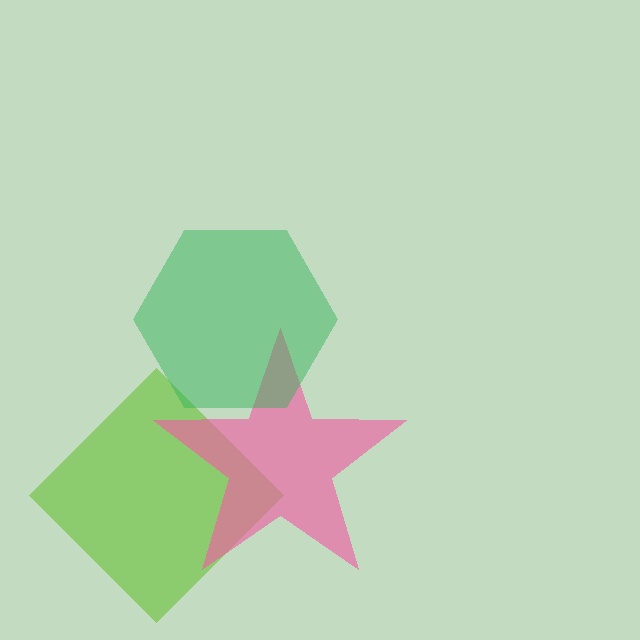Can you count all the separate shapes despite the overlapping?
Yes, there are 3 separate shapes.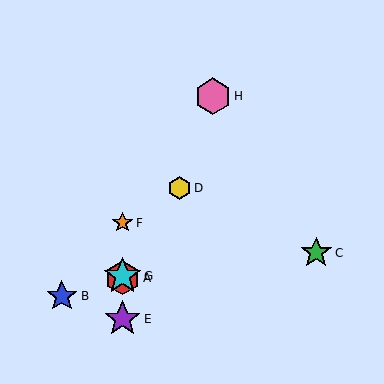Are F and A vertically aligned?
Yes, both are at x≈123.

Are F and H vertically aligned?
No, F is at x≈123 and H is at x≈213.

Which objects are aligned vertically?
Objects A, E, F, G are aligned vertically.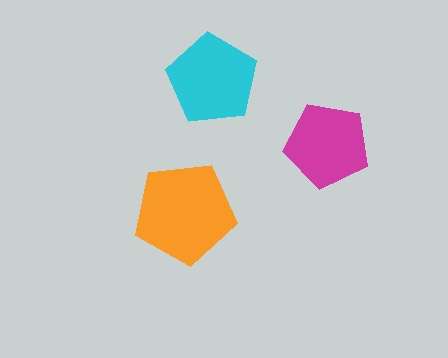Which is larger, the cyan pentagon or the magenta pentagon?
The cyan one.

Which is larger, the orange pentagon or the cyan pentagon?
The orange one.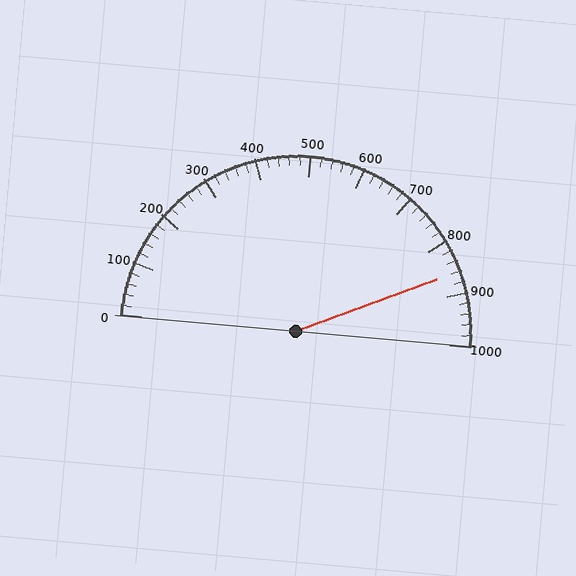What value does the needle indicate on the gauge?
The needle indicates approximately 860.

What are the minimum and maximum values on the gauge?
The gauge ranges from 0 to 1000.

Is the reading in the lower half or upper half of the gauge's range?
The reading is in the upper half of the range (0 to 1000).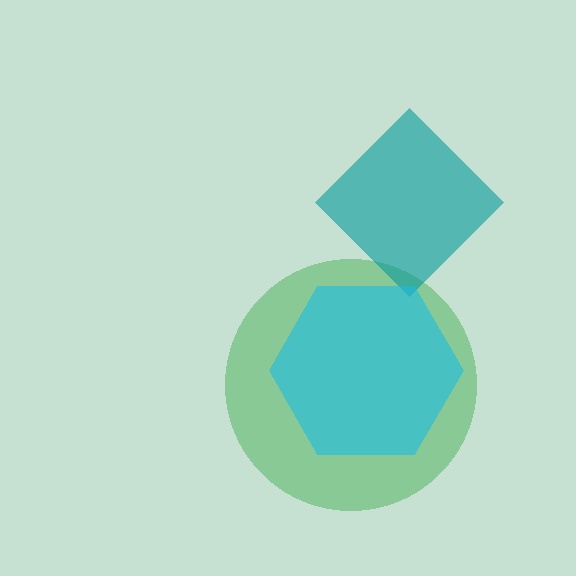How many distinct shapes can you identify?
There are 3 distinct shapes: a green circle, a teal diamond, a cyan hexagon.